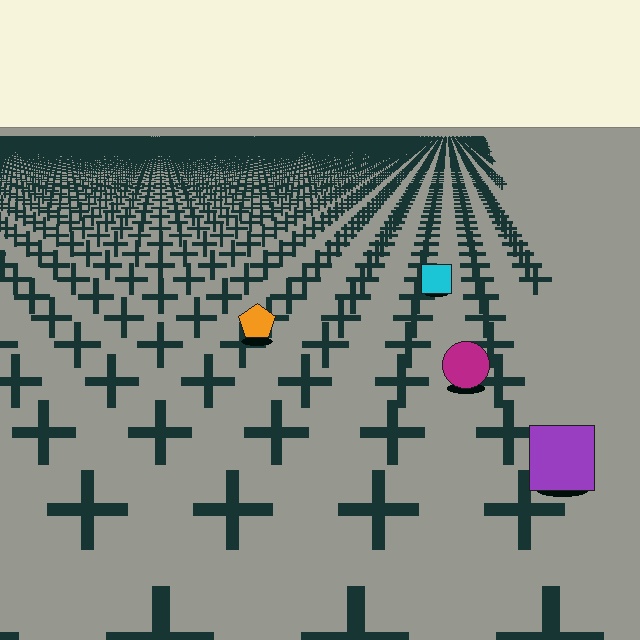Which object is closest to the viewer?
The purple square is closest. The texture marks near it are larger and more spread out.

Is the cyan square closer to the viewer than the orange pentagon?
No. The orange pentagon is closer — you can tell from the texture gradient: the ground texture is coarser near it.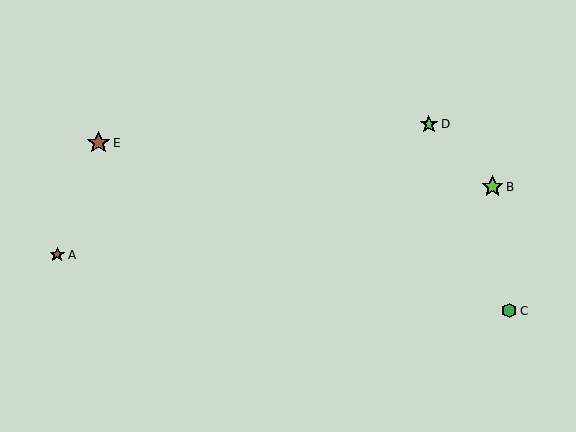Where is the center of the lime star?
The center of the lime star is at (429, 124).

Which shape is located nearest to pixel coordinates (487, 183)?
The lime star (labeled B) at (493, 187) is nearest to that location.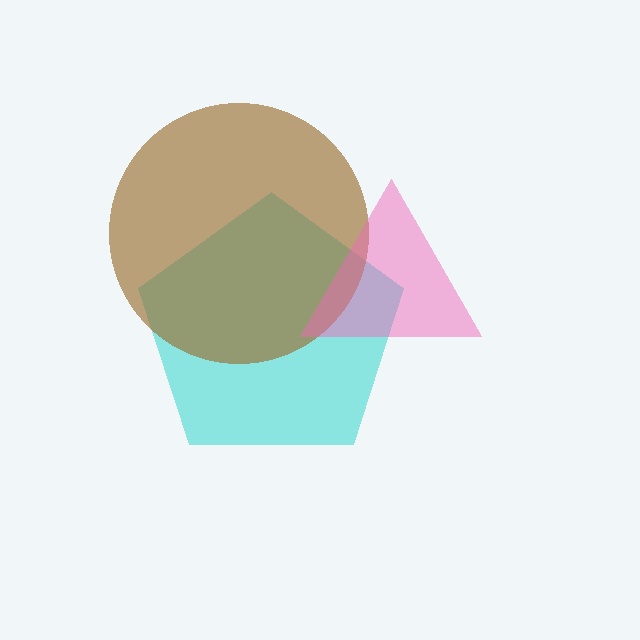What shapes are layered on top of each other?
The layered shapes are: a cyan pentagon, a brown circle, a pink triangle.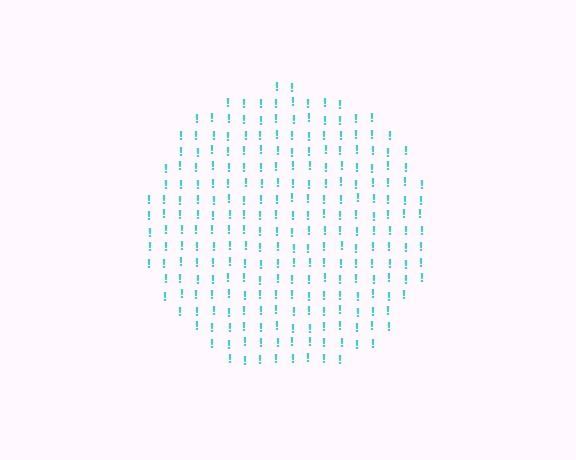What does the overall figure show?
The overall figure shows a circle.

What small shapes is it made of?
It is made of small exclamation marks.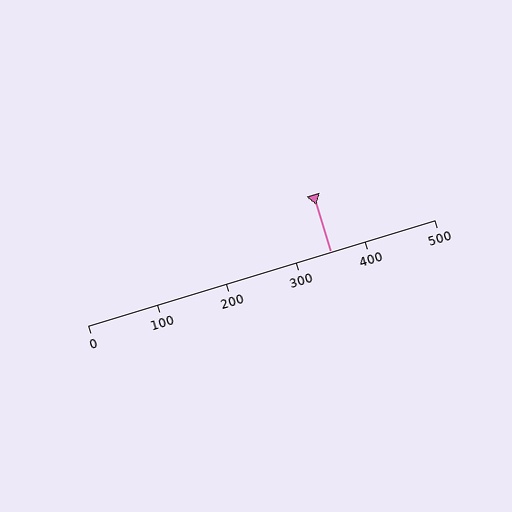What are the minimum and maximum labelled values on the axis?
The axis runs from 0 to 500.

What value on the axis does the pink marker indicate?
The marker indicates approximately 350.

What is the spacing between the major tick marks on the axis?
The major ticks are spaced 100 apart.